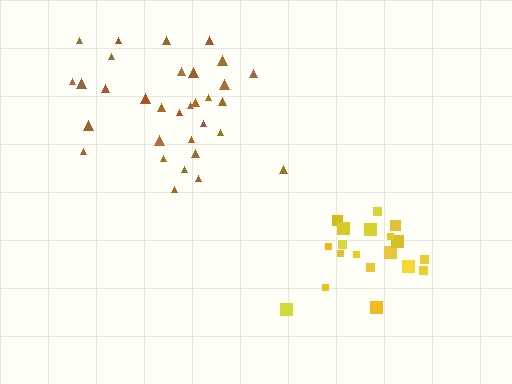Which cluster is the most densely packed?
Yellow.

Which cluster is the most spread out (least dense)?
Brown.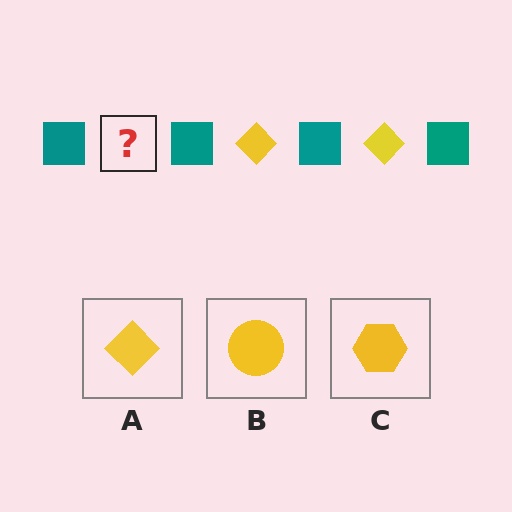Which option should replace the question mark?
Option A.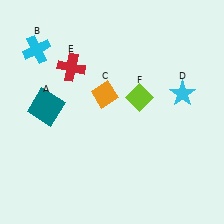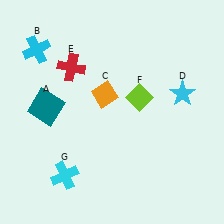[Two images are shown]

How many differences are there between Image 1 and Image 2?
There is 1 difference between the two images.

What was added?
A cyan cross (G) was added in Image 2.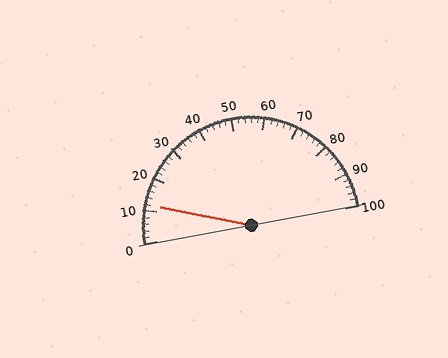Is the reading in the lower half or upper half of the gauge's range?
The reading is in the lower half of the range (0 to 100).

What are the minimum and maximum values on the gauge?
The gauge ranges from 0 to 100.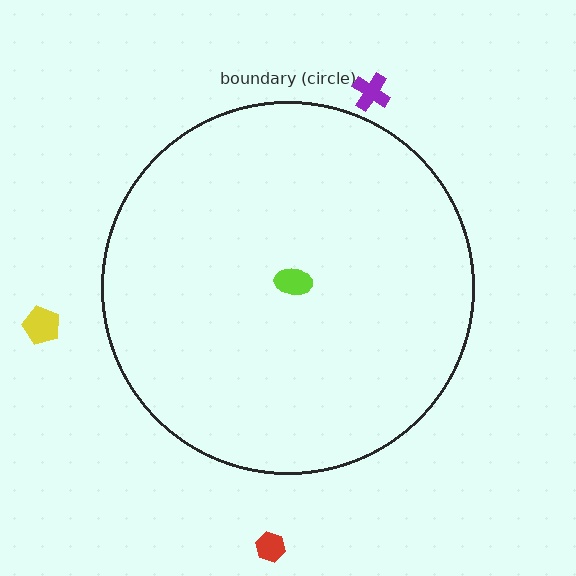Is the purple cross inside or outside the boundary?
Outside.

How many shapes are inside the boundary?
1 inside, 3 outside.